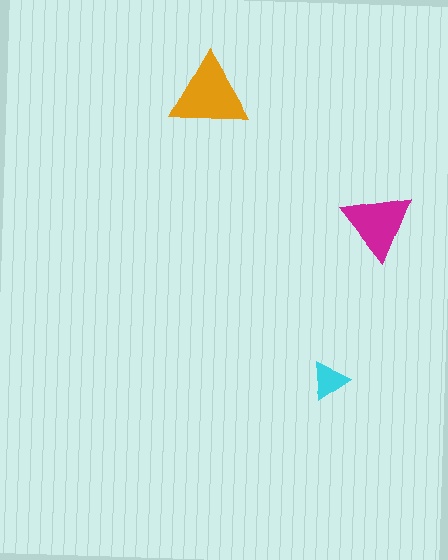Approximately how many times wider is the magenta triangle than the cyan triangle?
About 2 times wider.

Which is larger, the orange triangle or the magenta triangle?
The orange one.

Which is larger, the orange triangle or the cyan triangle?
The orange one.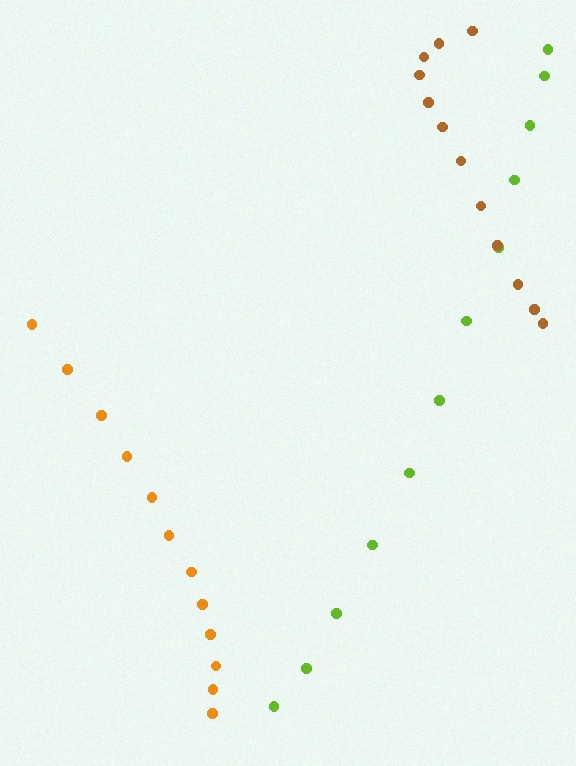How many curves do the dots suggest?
There are 3 distinct paths.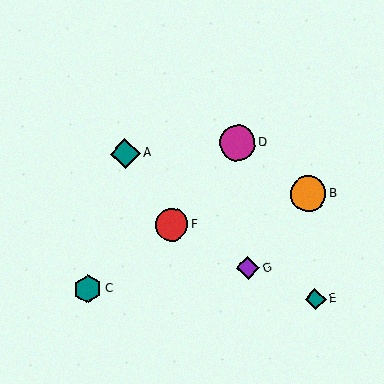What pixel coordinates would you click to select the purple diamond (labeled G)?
Click at (248, 268) to select the purple diamond G.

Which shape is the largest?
The orange circle (labeled B) is the largest.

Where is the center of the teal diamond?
The center of the teal diamond is at (316, 299).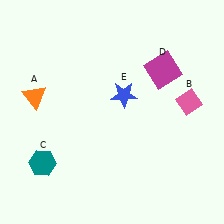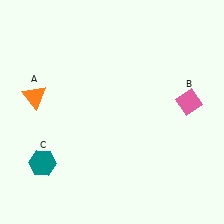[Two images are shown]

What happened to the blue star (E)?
The blue star (E) was removed in Image 2. It was in the top-right area of Image 1.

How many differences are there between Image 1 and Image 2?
There are 2 differences between the two images.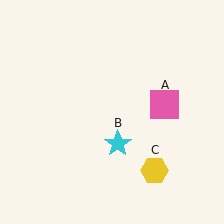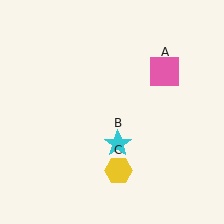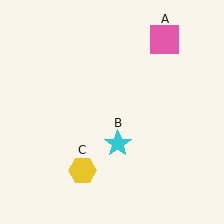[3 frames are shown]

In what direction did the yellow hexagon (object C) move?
The yellow hexagon (object C) moved left.